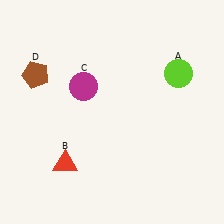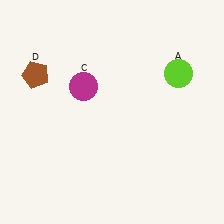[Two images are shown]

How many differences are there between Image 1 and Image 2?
There is 1 difference between the two images.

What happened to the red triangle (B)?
The red triangle (B) was removed in Image 2. It was in the bottom-left area of Image 1.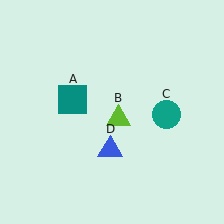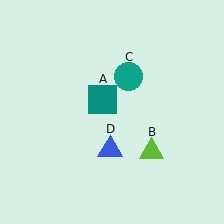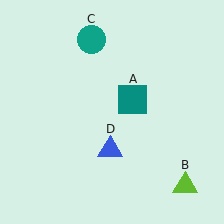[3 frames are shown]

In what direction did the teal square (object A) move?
The teal square (object A) moved right.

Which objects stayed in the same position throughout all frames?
Blue triangle (object D) remained stationary.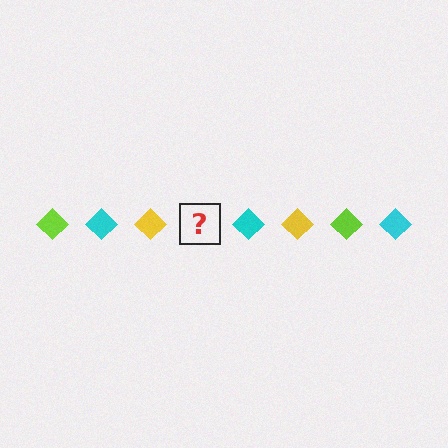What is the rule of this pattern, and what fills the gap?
The rule is that the pattern cycles through lime, cyan, yellow diamonds. The gap should be filled with a lime diamond.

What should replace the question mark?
The question mark should be replaced with a lime diamond.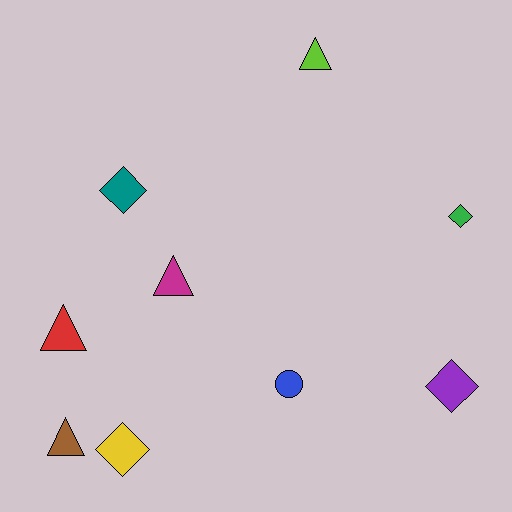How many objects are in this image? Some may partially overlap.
There are 9 objects.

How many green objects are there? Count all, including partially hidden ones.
There is 1 green object.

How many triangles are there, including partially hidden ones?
There are 4 triangles.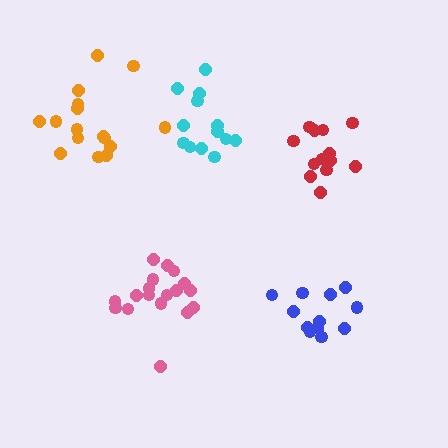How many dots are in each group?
Group 1: 12 dots, Group 2: 13 dots, Group 3: 16 dots, Group 4: 13 dots, Group 5: 18 dots (72 total).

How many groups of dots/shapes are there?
There are 5 groups.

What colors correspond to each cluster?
The clusters are colored: blue, cyan, orange, red, pink.